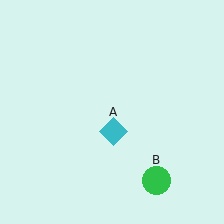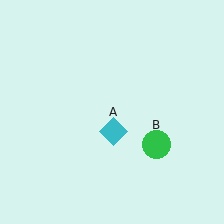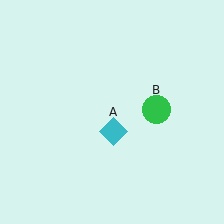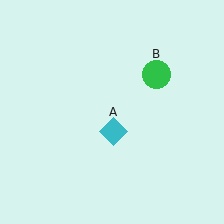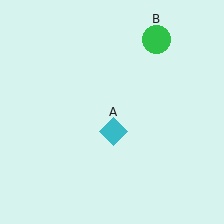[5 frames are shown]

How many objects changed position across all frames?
1 object changed position: green circle (object B).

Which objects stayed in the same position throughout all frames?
Cyan diamond (object A) remained stationary.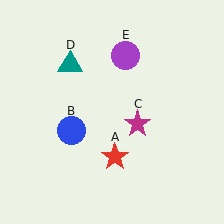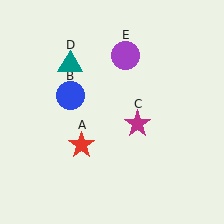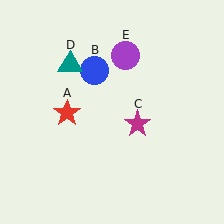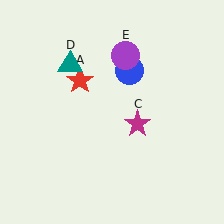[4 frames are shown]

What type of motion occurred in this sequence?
The red star (object A), blue circle (object B) rotated clockwise around the center of the scene.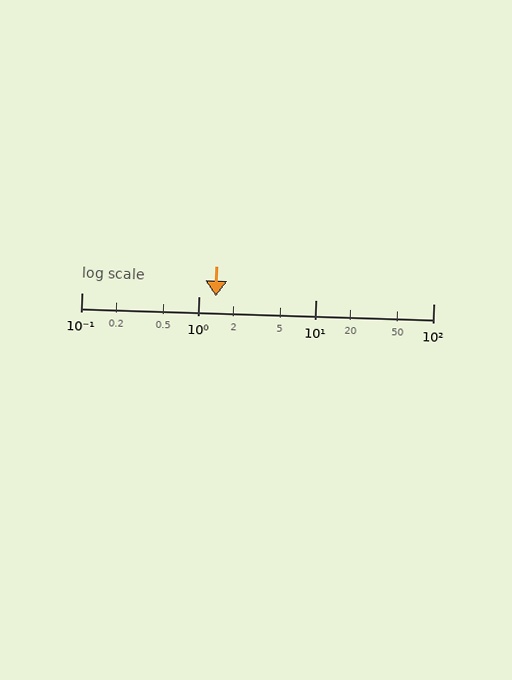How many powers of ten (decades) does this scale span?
The scale spans 3 decades, from 0.1 to 100.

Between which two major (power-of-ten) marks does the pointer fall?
The pointer is between 1 and 10.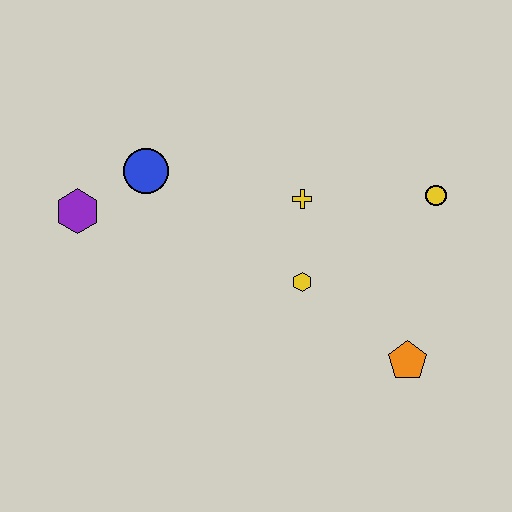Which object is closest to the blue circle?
The purple hexagon is closest to the blue circle.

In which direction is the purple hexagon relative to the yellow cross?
The purple hexagon is to the left of the yellow cross.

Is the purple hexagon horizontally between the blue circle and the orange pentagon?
No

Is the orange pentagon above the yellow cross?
No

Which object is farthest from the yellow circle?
The purple hexagon is farthest from the yellow circle.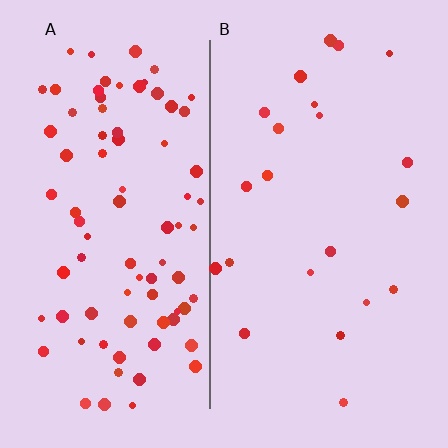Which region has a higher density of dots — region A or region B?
A (the left).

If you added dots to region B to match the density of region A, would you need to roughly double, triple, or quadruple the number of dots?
Approximately quadruple.